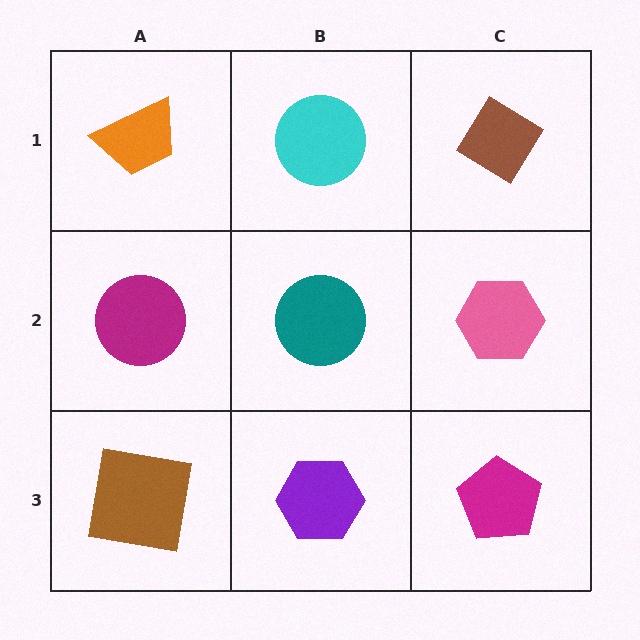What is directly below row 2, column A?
A brown square.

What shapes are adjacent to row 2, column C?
A brown diamond (row 1, column C), a magenta pentagon (row 3, column C), a teal circle (row 2, column B).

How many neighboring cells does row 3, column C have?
2.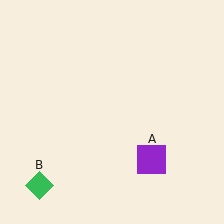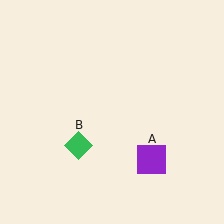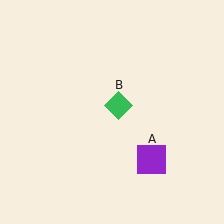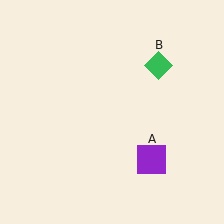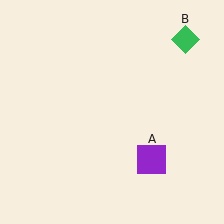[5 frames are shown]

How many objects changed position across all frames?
1 object changed position: green diamond (object B).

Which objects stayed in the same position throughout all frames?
Purple square (object A) remained stationary.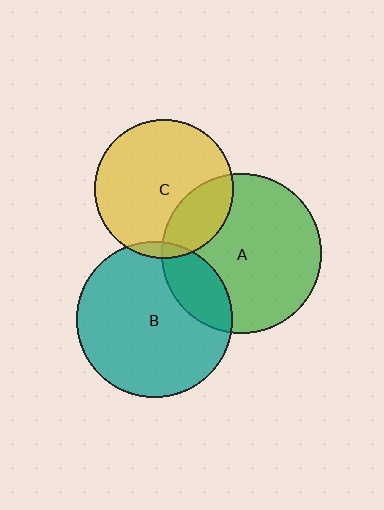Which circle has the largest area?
Circle A (green).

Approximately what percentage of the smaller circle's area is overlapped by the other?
Approximately 25%.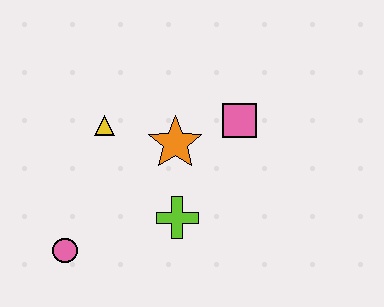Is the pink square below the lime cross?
No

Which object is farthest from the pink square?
The pink circle is farthest from the pink square.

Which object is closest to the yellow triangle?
The orange star is closest to the yellow triangle.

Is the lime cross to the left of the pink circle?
No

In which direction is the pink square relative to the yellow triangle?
The pink square is to the right of the yellow triangle.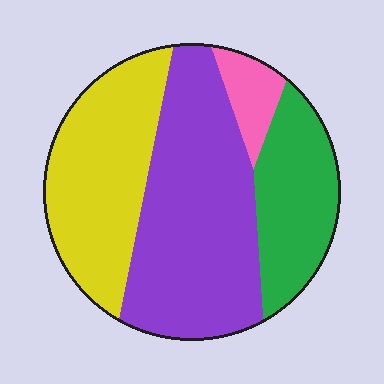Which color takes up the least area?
Pink, at roughly 5%.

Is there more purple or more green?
Purple.